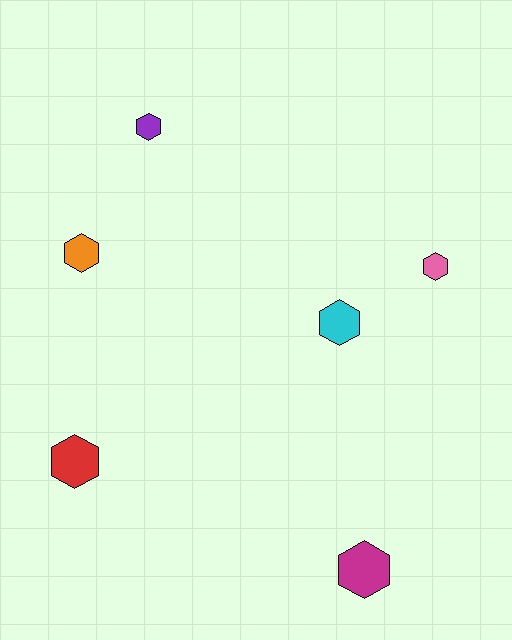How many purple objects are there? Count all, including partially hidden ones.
There is 1 purple object.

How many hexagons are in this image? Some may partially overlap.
There are 6 hexagons.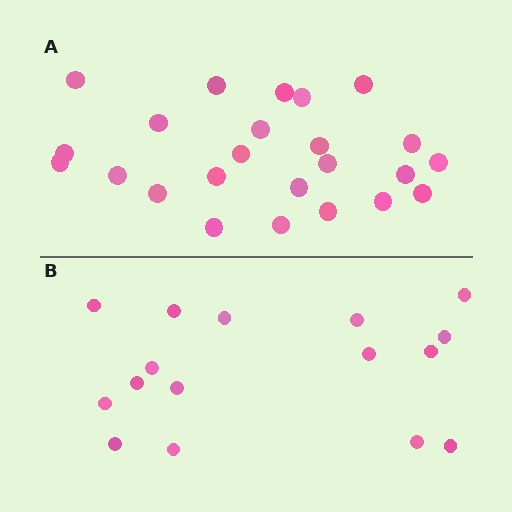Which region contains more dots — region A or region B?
Region A (the top region) has more dots.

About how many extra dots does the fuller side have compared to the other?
Region A has roughly 8 or so more dots than region B.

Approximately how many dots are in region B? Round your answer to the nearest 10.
About 20 dots. (The exact count is 16, which rounds to 20.)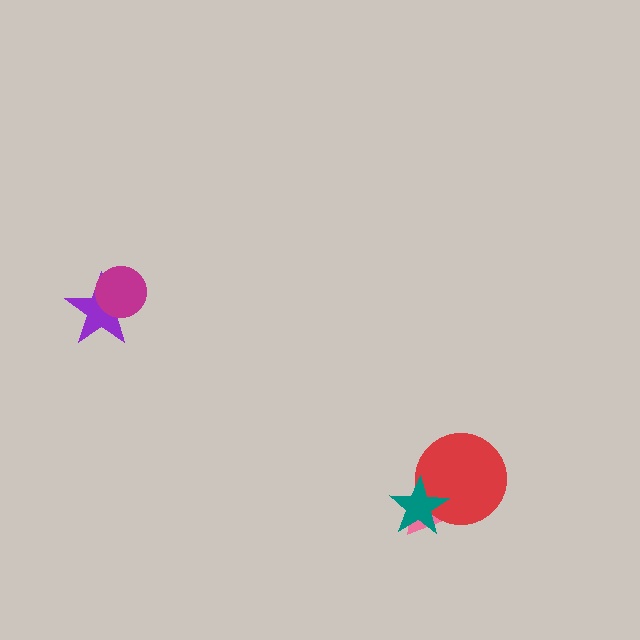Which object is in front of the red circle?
The teal star is in front of the red circle.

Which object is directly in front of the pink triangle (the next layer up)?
The red circle is directly in front of the pink triangle.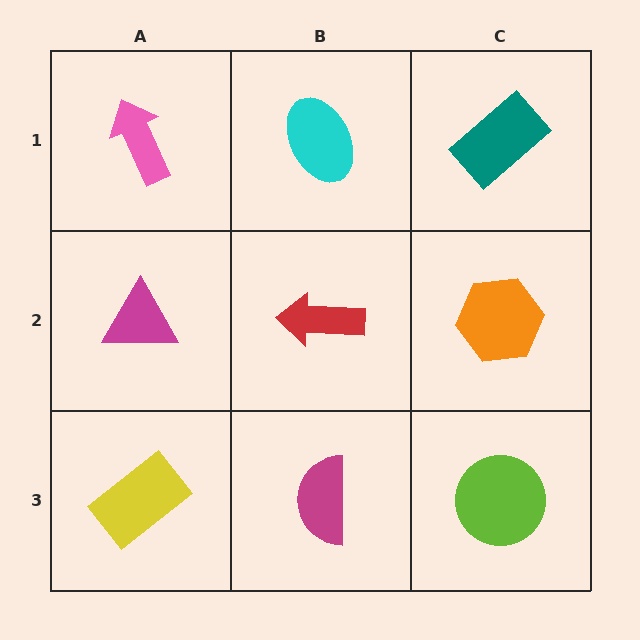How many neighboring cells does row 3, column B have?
3.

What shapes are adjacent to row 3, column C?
An orange hexagon (row 2, column C), a magenta semicircle (row 3, column B).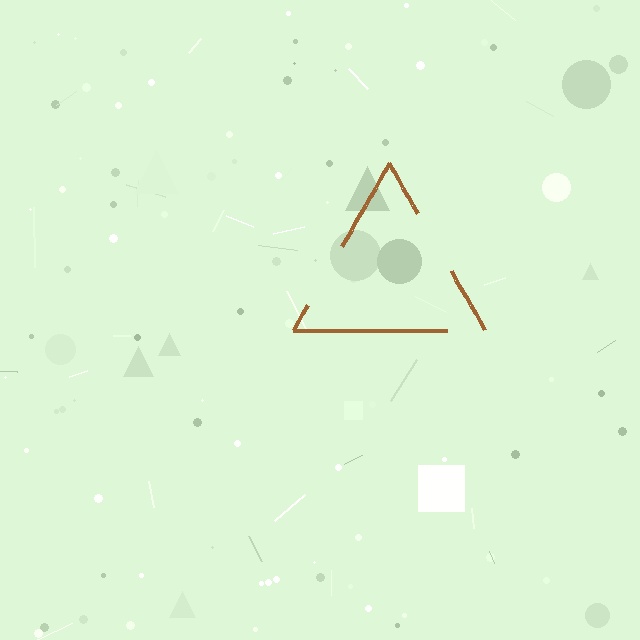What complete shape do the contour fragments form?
The contour fragments form a triangle.